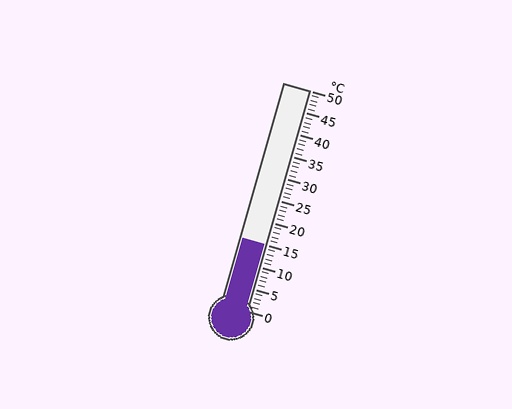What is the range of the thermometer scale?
The thermometer scale ranges from 0°C to 50°C.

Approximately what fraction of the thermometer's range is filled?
The thermometer is filled to approximately 30% of its range.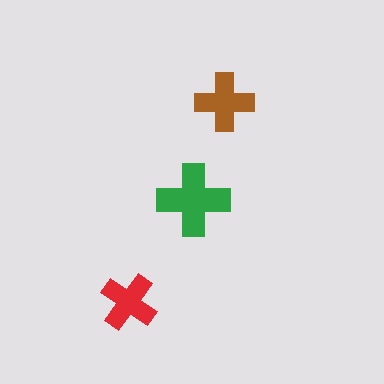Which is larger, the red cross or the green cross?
The green one.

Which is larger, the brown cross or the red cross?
The brown one.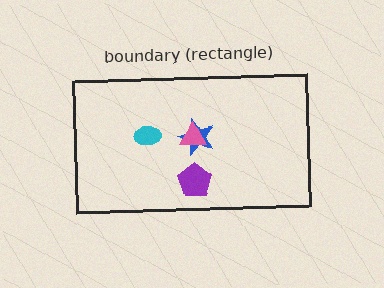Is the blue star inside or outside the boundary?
Inside.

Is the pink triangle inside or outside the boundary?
Inside.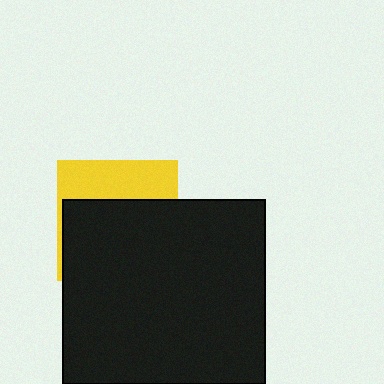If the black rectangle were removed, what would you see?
You would see the complete yellow square.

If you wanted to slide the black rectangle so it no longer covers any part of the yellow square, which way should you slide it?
Slide it down — that is the most direct way to separate the two shapes.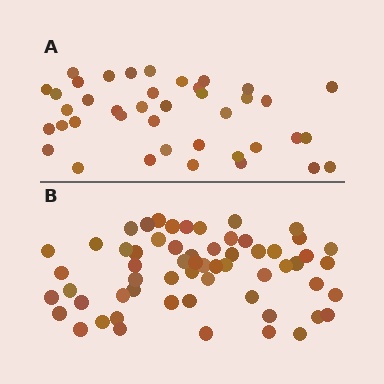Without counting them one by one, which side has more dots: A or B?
Region B (the bottom region) has more dots.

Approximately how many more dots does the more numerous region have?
Region B has approximately 20 more dots than region A.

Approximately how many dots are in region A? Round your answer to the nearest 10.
About 40 dots.